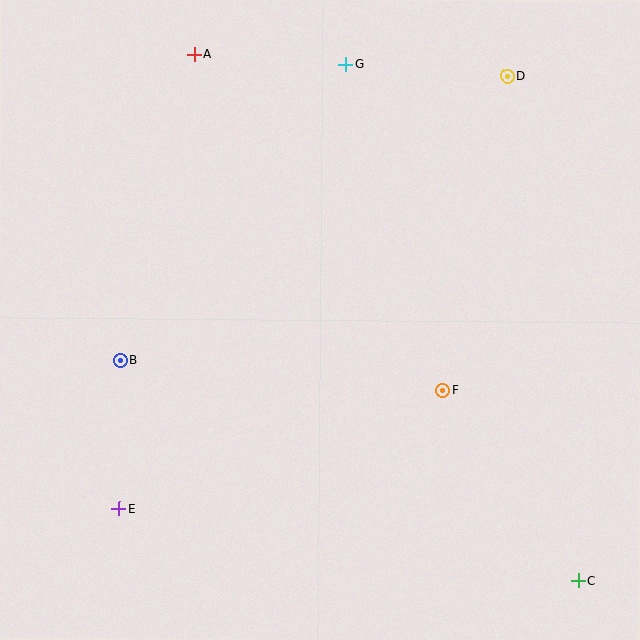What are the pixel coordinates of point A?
Point A is at (194, 54).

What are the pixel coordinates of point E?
Point E is at (119, 509).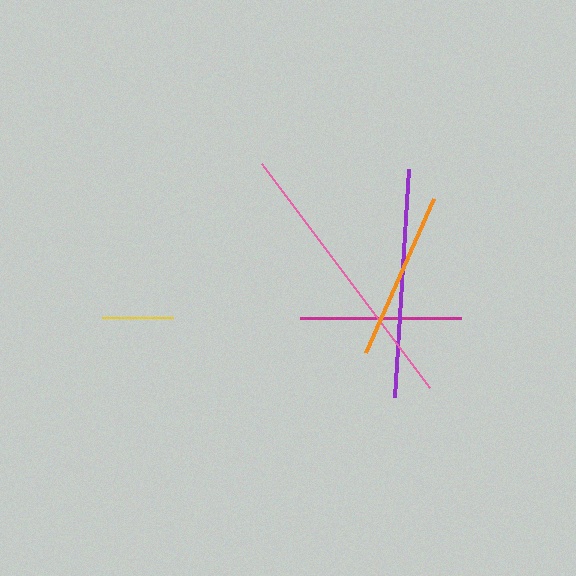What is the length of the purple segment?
The purple segment is approximately 229 pixels long.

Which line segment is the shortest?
The yellow line is the shortest at approximately 71 pixels.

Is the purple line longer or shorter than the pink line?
The pink line is longer than the purple line.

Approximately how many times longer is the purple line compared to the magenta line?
The purple line is approximately 1.4 times the length of the magenta line.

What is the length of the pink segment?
The pink segment is approximately 280 pixels long.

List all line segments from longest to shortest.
From longest to shortest: pink, purple, orange, magenta, yellow.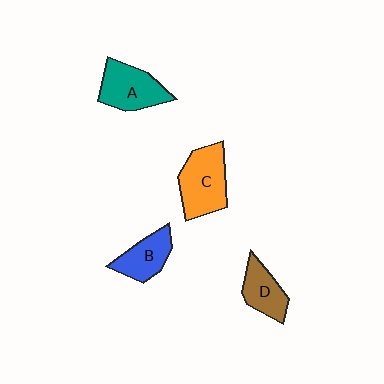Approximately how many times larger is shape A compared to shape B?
Approximately 1.3 times.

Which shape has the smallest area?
Shape D (brown).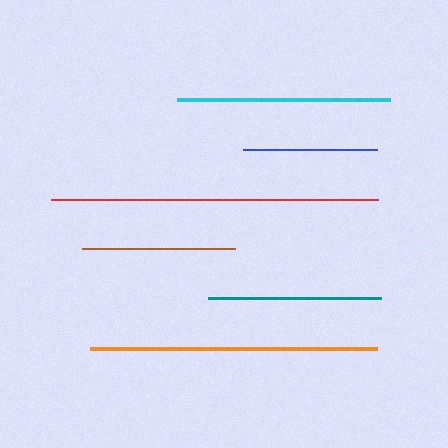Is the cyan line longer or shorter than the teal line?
The cyan line is longer than the teal line.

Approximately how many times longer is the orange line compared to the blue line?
The orange line is approximately 2.1 times the length of the blue line.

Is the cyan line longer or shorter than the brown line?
The cyan line is longer than the brown line.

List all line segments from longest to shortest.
From longest to shortest: red, orange, cyan, teal, brown, blue.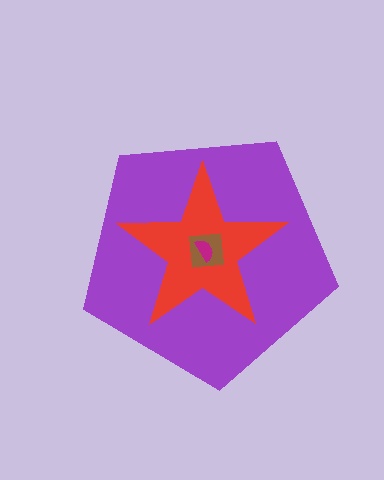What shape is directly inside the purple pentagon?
The red star.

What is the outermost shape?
The purple pentagon.